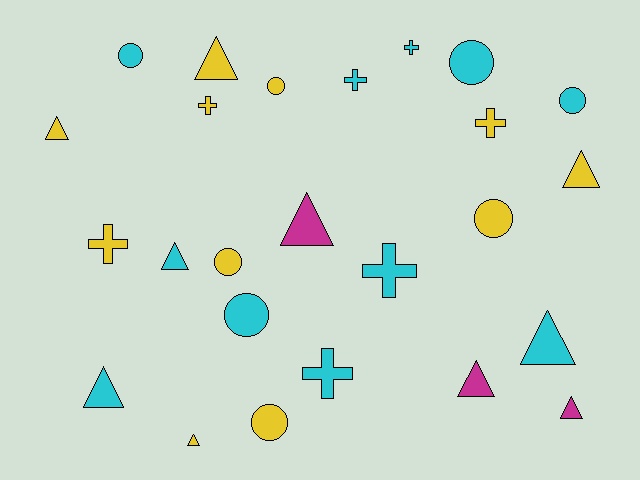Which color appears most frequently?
Cyan, with 11 objects.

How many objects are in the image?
There are 25 objects.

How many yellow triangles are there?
There are 4 yellow triangles.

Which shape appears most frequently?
Triangle, with 10 objects.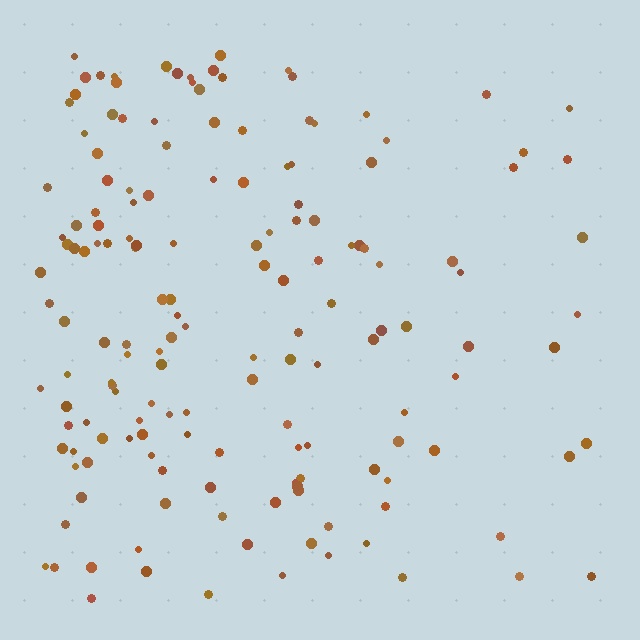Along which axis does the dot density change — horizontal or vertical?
Horizontal.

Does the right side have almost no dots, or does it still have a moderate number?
Still a moderate number, just noticeably fewer than the left.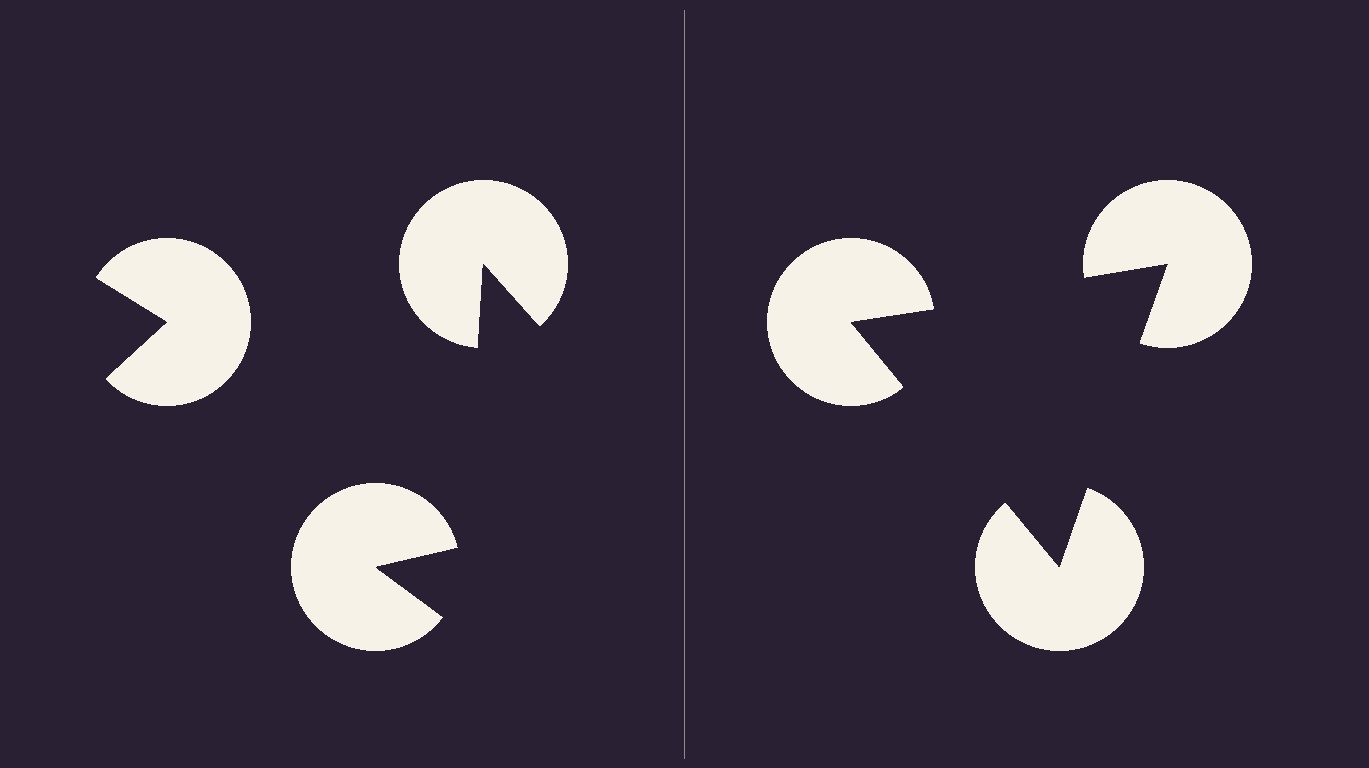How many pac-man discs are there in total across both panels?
6 — 3 on each side.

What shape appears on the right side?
An illusory triangle.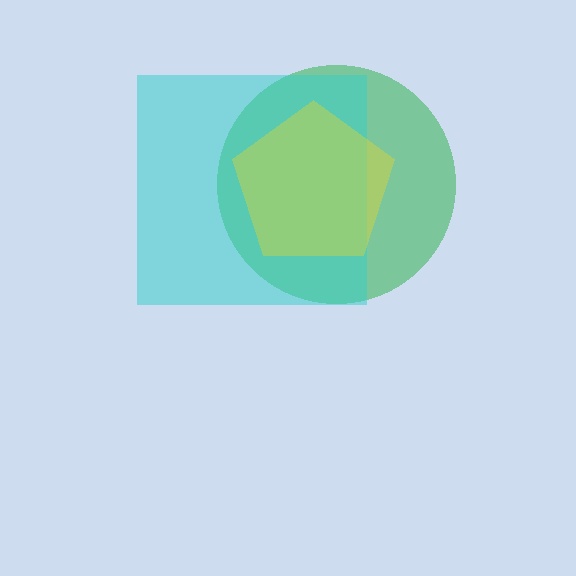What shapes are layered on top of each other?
The layered shapes are: a green circle, a cyan square, a yellow pentagon.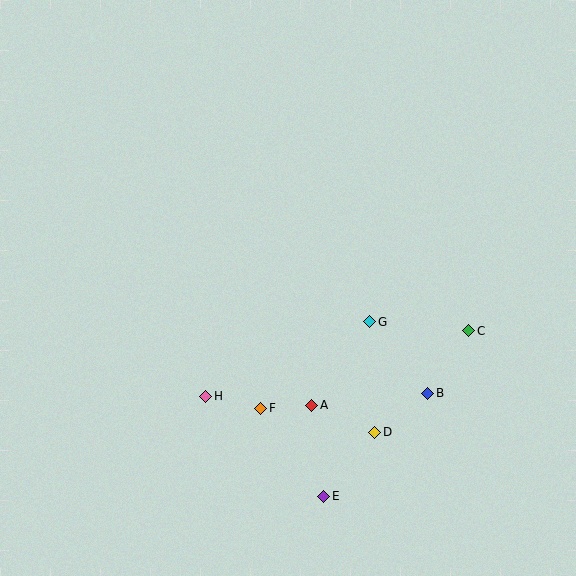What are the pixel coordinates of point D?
Point D is at (375, 432).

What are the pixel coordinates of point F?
Point F is at (261, 408).